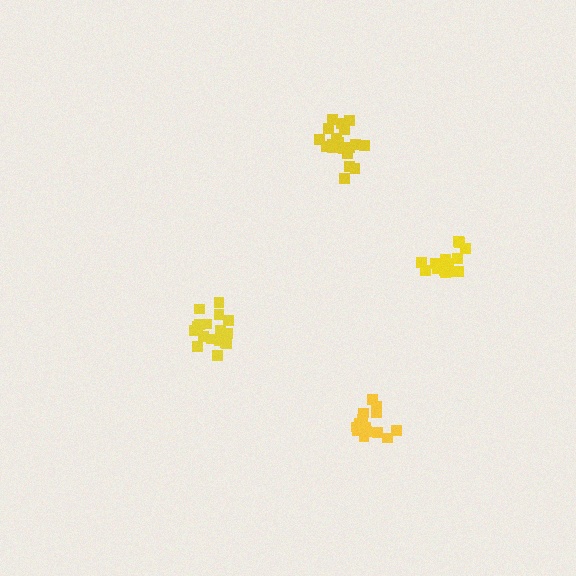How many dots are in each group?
Group 1: 18 dots, Group 2: 19 dots, Group 3: 16 dots, Group 4: 15 dots (68 total).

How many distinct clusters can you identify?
There are 4 distinct clusters.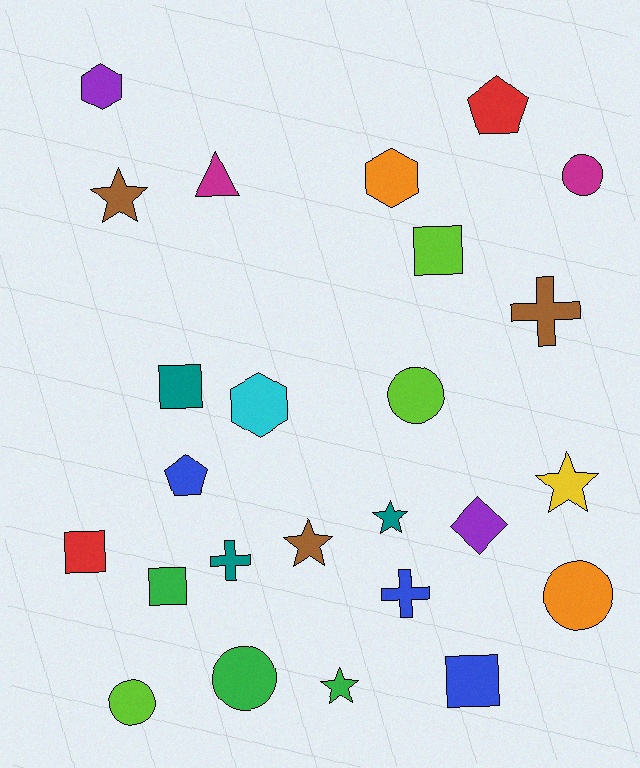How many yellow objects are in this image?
There is 1 yellow object.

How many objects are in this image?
There are 25 objects.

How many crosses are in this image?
There are 3 crosses.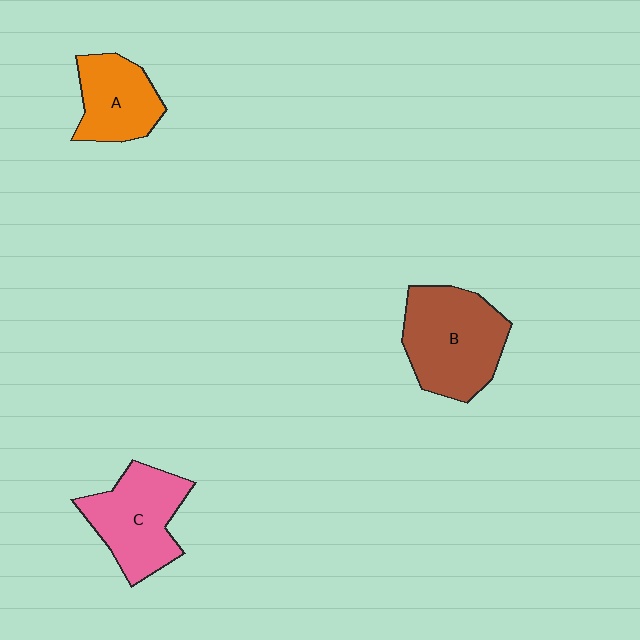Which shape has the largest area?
Shape B (brown).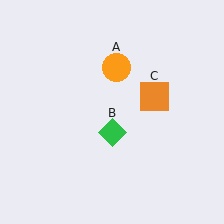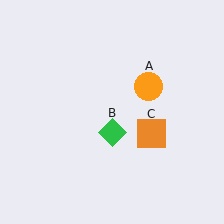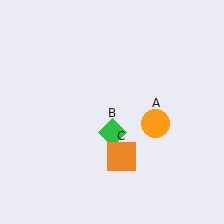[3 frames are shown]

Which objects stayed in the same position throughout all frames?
Green diamond (object B) remained stationary.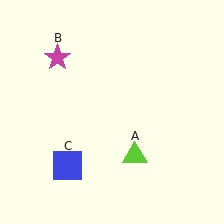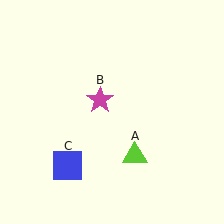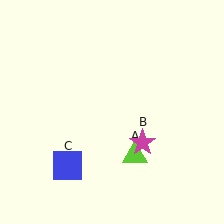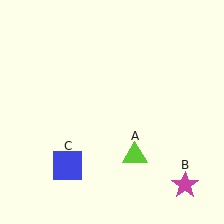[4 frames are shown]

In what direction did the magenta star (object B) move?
The magenta star (object B) moved down and to the right.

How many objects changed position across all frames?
1 object changed position: magenta star (object B).